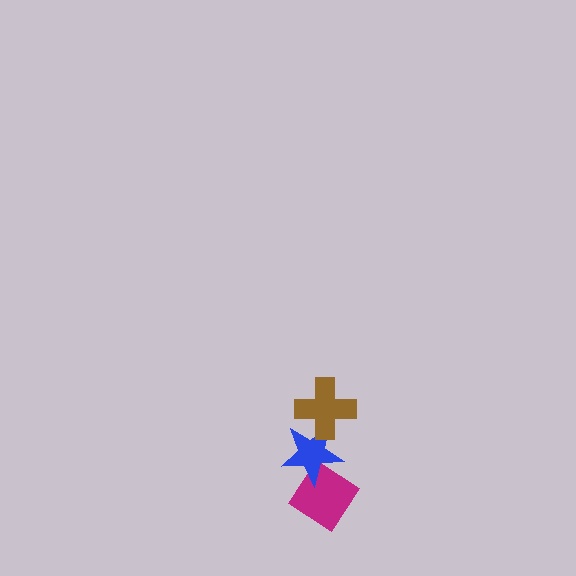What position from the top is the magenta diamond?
The magenta diamond is 3rd from the top.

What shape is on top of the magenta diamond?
The blue star is on top of the magenta diamond.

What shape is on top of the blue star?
The brown cross is on top of the blue star.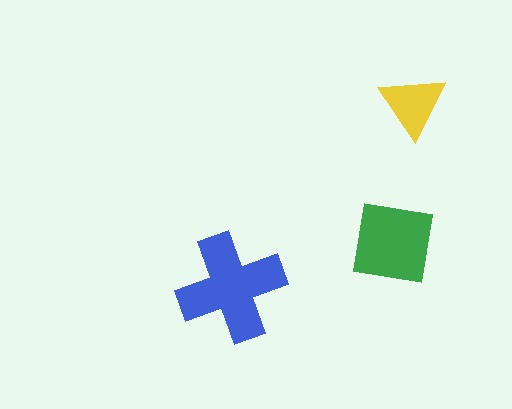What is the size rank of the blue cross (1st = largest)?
1st.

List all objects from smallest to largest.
The yellow triangle, the green square, the blue cross.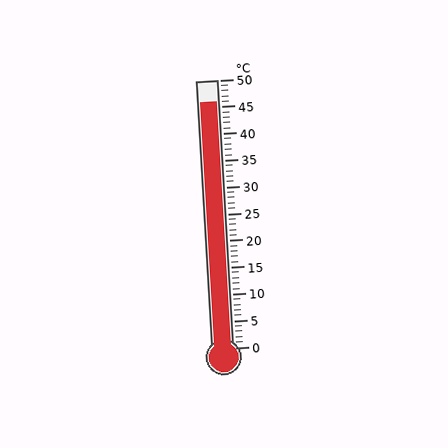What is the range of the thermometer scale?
The thermometer scale ranges from 0°C to 50°C.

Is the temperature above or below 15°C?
The temperature is above 15°C.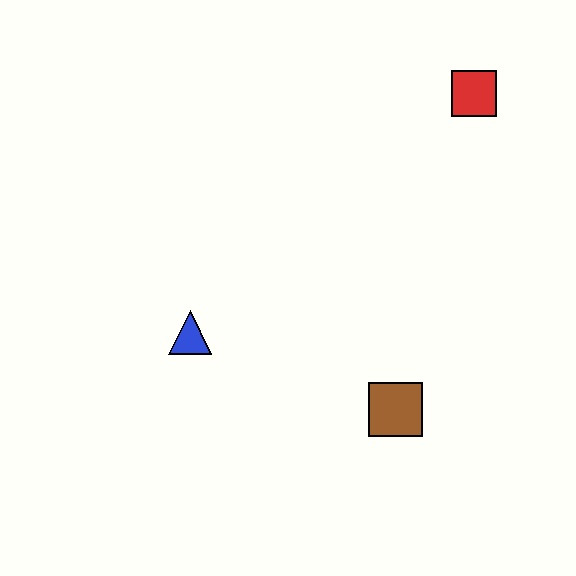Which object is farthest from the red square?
The blue triangle is farthest from the red square.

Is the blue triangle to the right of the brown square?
No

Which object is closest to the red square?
The brown square is closest to the red square.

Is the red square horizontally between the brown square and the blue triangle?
No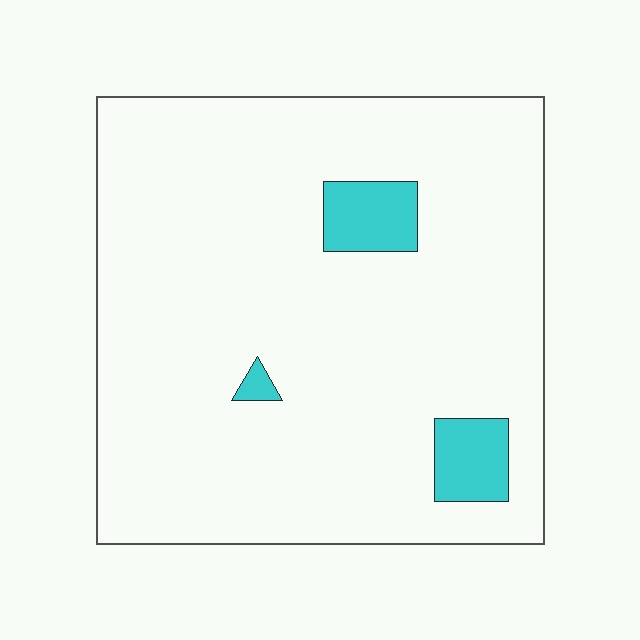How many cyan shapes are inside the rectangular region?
3.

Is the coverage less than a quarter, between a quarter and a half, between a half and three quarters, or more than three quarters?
Less than a quarter.